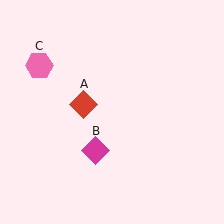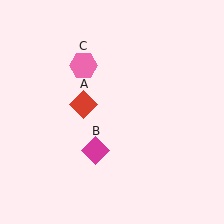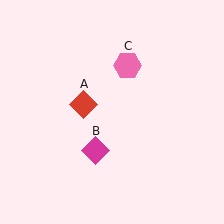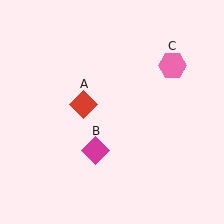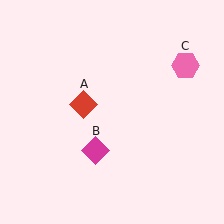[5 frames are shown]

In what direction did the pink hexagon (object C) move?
The pink hexagon (object C) moved right.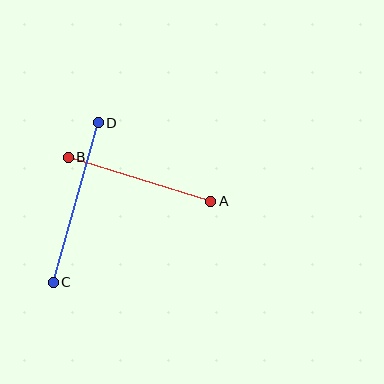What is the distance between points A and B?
The distance is approximately 149 pixels.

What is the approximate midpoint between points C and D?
The midpoint is at approximately (76, 203) pixels.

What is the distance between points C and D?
The distance is approximately 166 pixels.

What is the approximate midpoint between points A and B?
The midpoint is at approximately (139, 179) pixels.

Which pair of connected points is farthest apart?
Points C and D are farthest apart.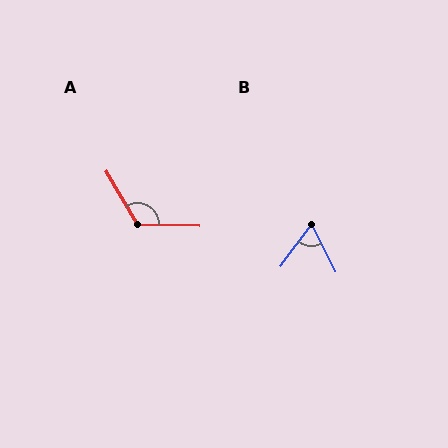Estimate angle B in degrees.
Approximately 63 degrees.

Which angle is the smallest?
B, at approximately 63 degrees.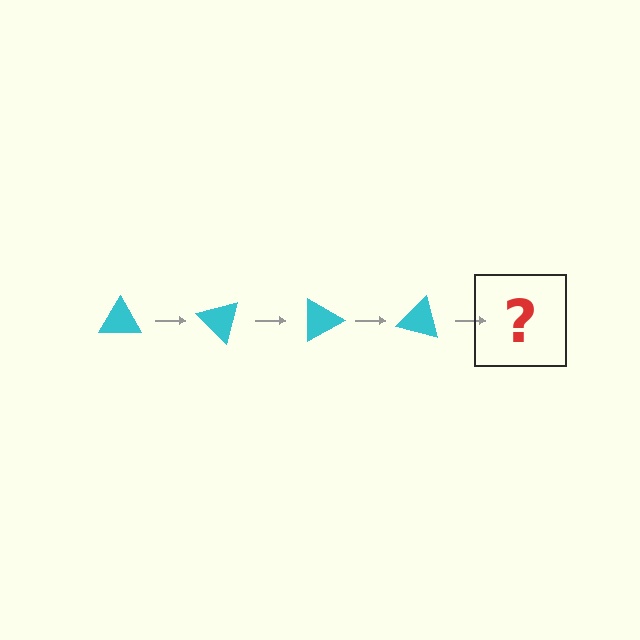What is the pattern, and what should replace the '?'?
The pattern is that the triangle rotates 45 degrees each step. The '?' should be a cyan triangle rotated 180 degrees.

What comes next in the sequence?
The next element should be a cyan triangle rotated 180 degrees.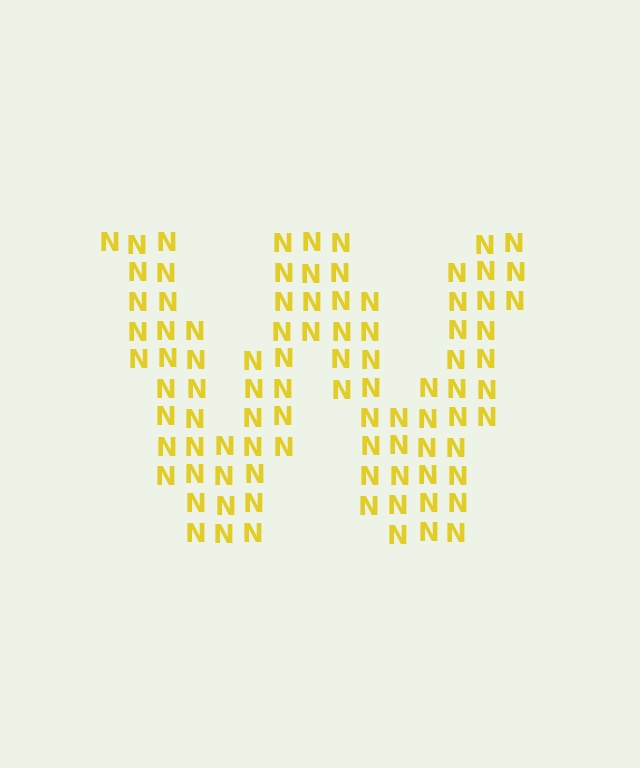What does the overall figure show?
The overall figure shows the letter W.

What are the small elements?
The small elements are letter N's.